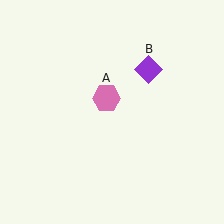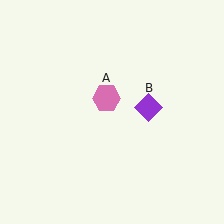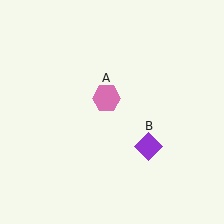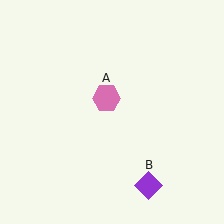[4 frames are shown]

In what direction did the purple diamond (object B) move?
The purple diamond (object B) moved down.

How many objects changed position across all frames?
1 object changed position: purple diamond (object B).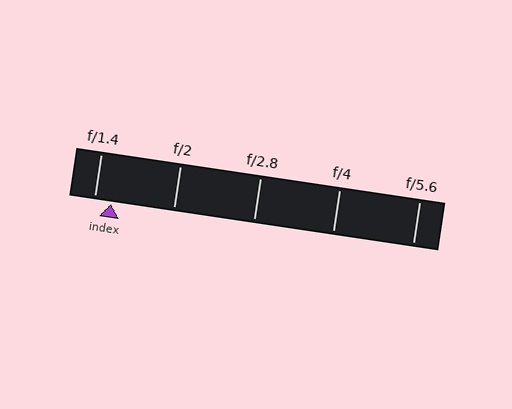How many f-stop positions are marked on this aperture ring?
There are 5 f-stop positions marked.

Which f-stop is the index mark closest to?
The index mark is closest to f/1.4.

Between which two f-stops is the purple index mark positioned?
The index mark is between f/1.4 and f/2.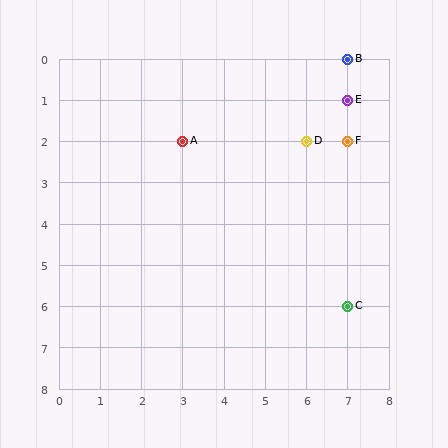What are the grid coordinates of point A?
Point A is at grid coordinates (3, 2).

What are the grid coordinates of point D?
Point D is at grid coordinates (6, 2).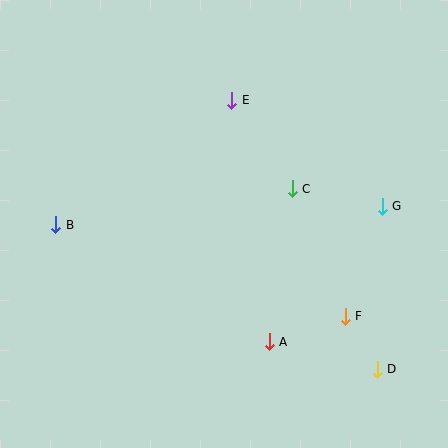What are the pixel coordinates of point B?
Point B is at (56, 225).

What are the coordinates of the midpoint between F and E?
The midpoint between F and E is at (288, 208).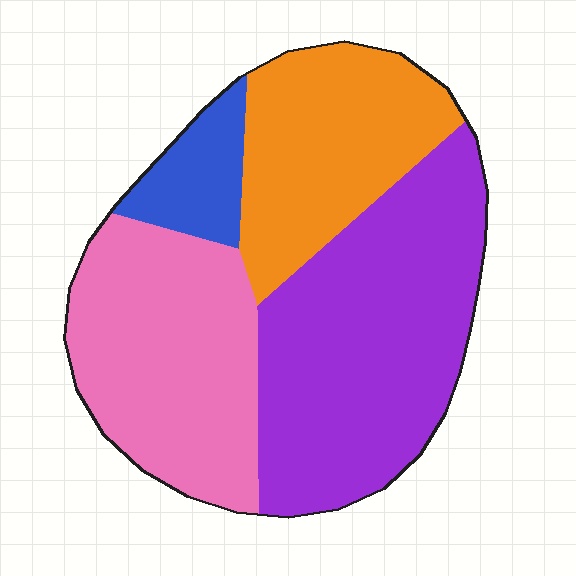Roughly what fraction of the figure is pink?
Pink covers 29% of the figure.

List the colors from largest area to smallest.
From largest to smallest: purple, pink, orange, blue.